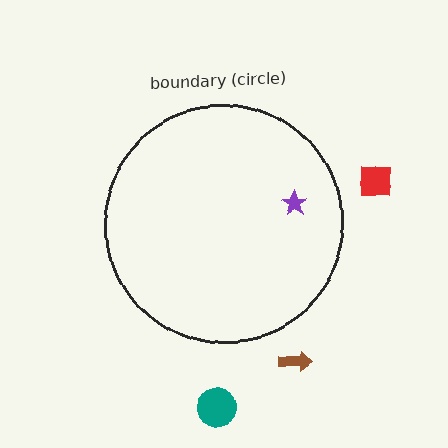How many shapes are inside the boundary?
1 inside, 3 outside.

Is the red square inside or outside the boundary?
Outside.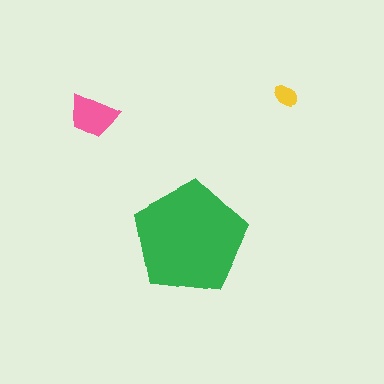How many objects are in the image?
There are 3 objects in the image.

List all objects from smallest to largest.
The yellow ellipse, the pink trapezoid, the green pentagon.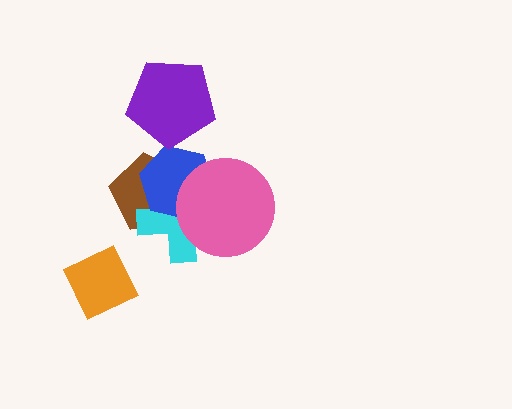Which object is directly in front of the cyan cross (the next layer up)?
The blue hexagon is directly in front of the cyan cross.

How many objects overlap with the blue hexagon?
3 objects overlap with the blue hexagon.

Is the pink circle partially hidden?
No, no other shape covers it.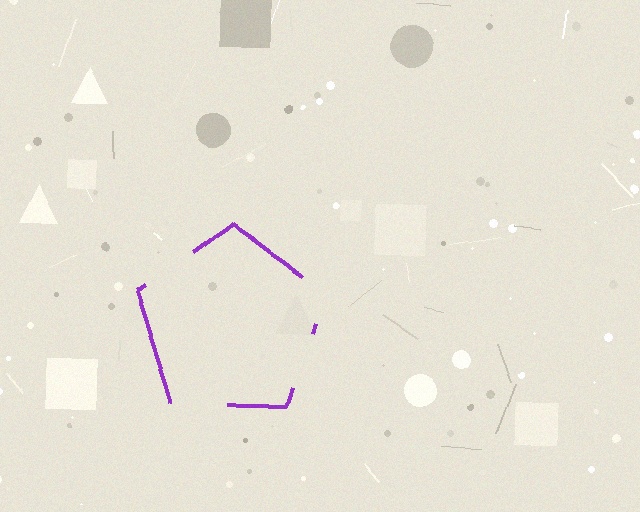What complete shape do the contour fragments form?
The contour fragments form a pentagon.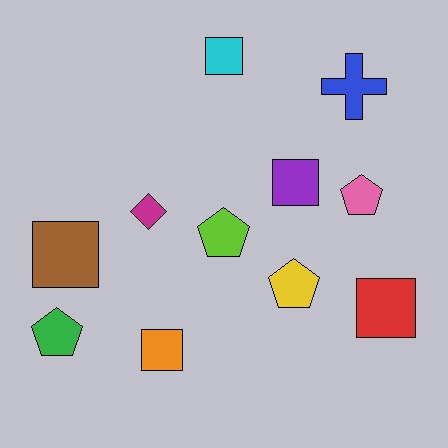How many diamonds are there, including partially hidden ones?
There is 1 diamond.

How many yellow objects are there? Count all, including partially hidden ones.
There is 1 yellow object.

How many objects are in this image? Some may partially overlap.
There are 11 objects.